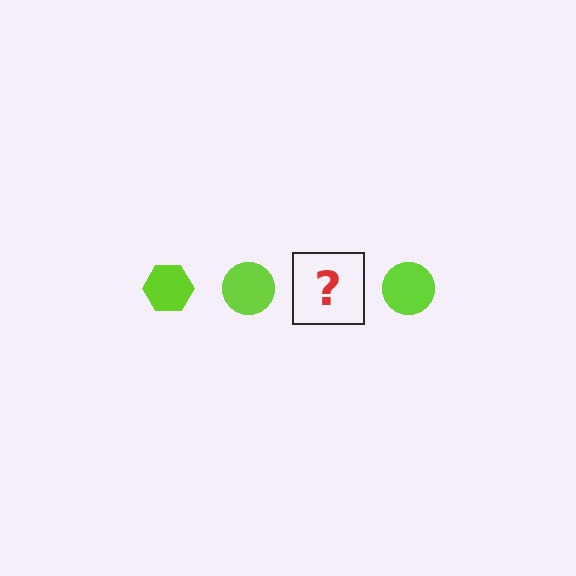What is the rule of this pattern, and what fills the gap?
The rule is that the pattern cycles through hexagon, circle shapes in lime. The gap should be filled with a lime hexagon.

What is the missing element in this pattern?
The missing element is a lime hexagon.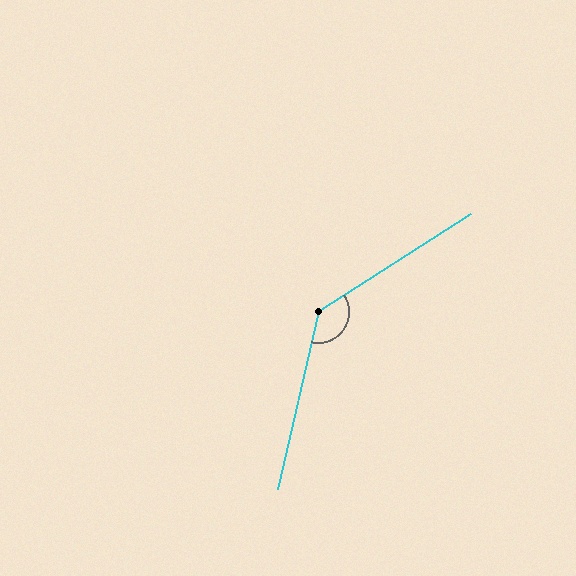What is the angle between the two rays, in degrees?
Approximately 136 degrees.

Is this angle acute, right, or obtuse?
It is obtuse.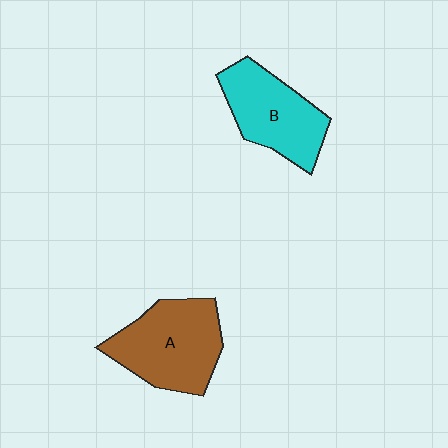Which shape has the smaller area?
Shape B (cyan).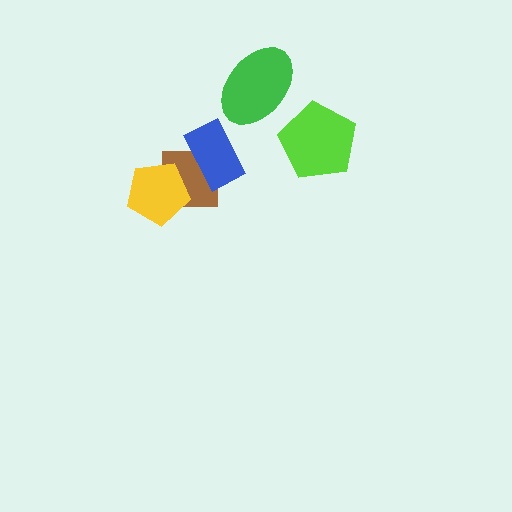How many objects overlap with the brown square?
2 objects overlap with the brown square.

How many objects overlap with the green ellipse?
0 objects overlap with the green ellipse.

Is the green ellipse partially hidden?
No, no other shape covers it.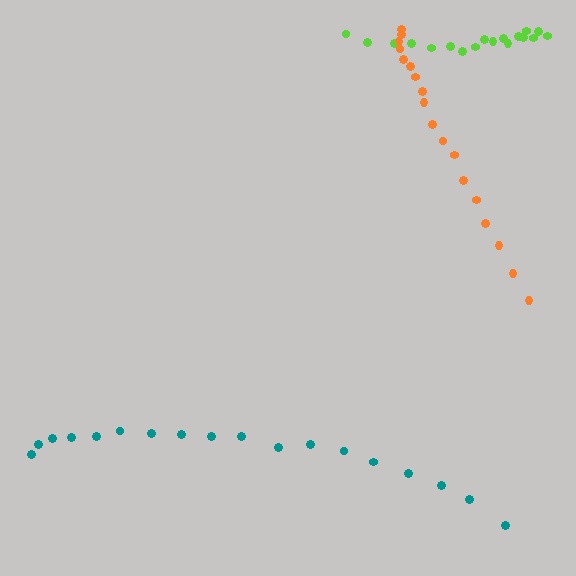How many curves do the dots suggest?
There are 3 distinct paths.